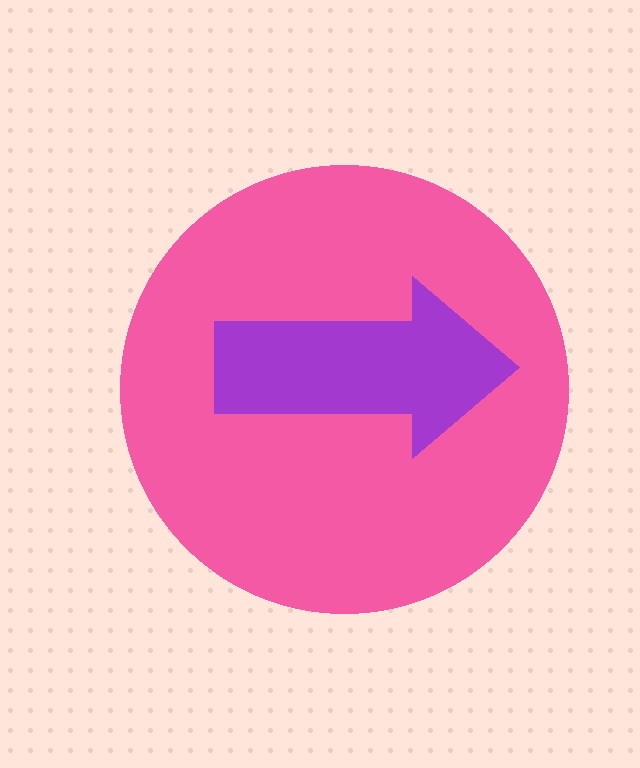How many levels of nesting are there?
2.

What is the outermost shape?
The pink circle.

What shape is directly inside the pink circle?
The purple arrow.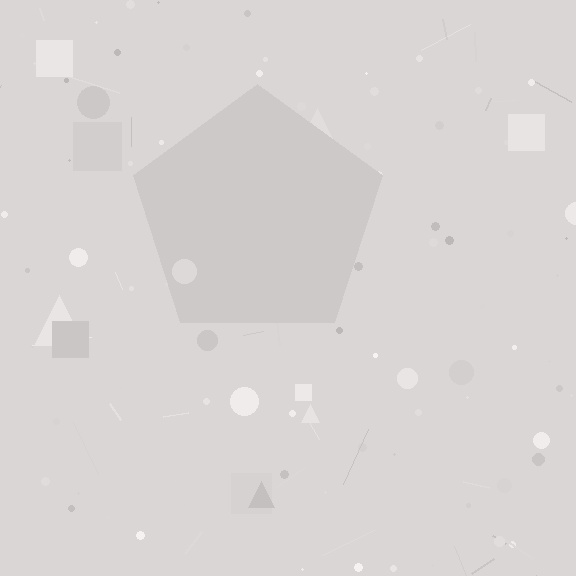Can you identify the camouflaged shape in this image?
The camouflaged shape is a pentagon.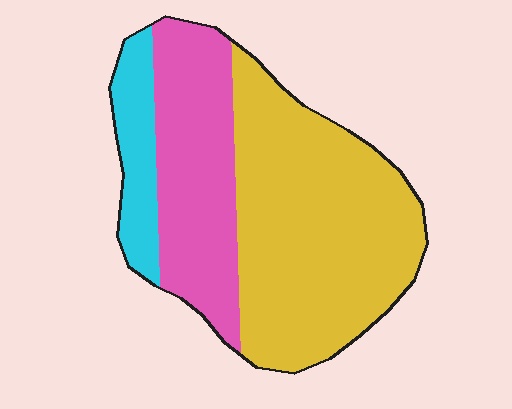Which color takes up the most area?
Yellow, at roughly 55%.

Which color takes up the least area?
Cyan, at roughly 10%.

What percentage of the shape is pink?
Pink covers roughly 30% of the shape.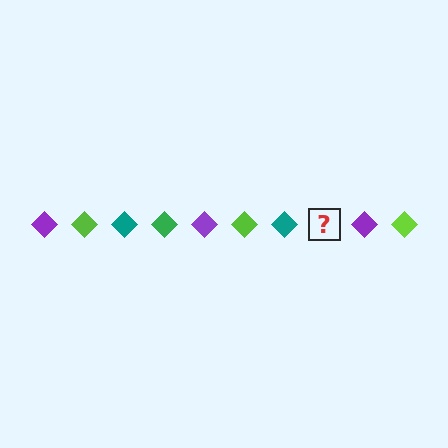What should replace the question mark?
The question mark should be replaced with a green diamond.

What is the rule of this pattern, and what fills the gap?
The rule is that the pattern cycles through purple, lime, teal, green diamonds. The gap should be filled with a green diamond.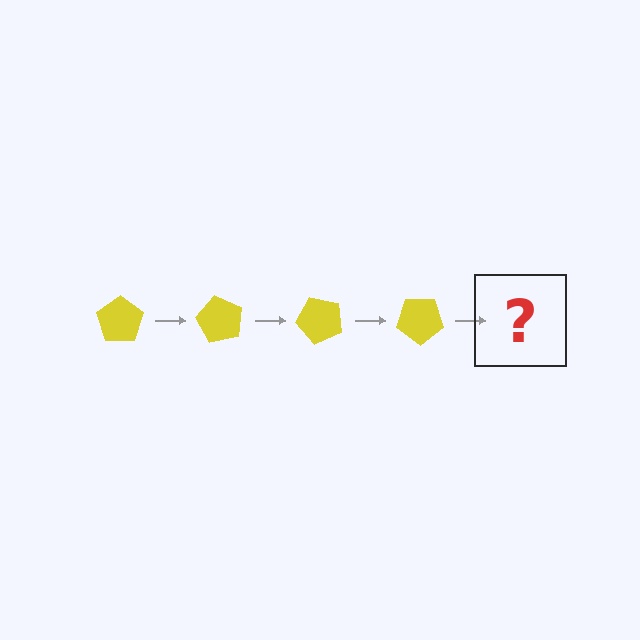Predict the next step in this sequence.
The next step is a yellow pentagon rotated 240 degrees.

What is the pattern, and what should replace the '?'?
The pattern is that the pentagon rotates 60 degrees each step. The '?' should be a yellow pentagon rotated 240 degrees.